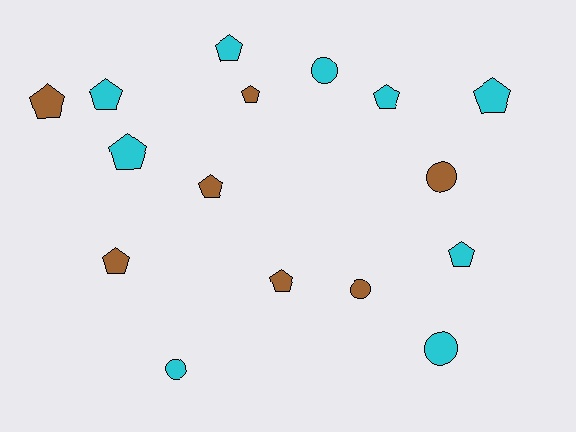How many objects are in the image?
There are 16 objects.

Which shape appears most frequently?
Pentagon, with 11 objects.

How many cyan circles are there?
There are 3 cyan circles.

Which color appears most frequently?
Cyan, with 9 objects.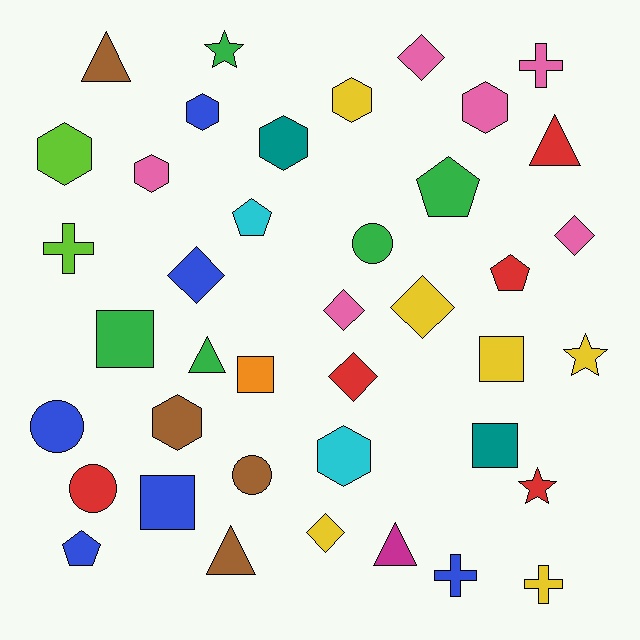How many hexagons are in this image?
There are 8 hexagons.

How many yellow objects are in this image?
There are 6 yellow objects.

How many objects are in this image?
There are 40 objects.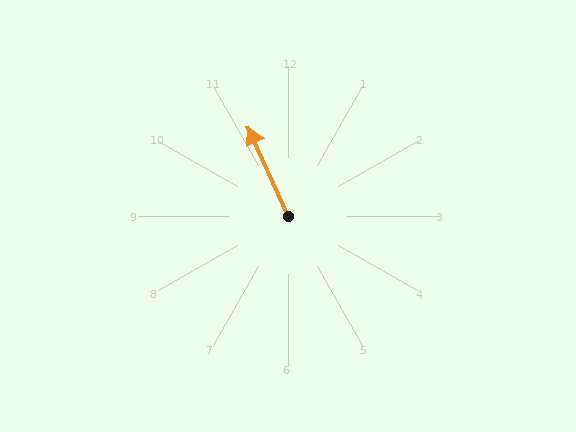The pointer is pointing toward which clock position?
Roughly 11 o'clock.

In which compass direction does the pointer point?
Northwest.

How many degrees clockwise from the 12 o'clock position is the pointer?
Approximately 336 degrees.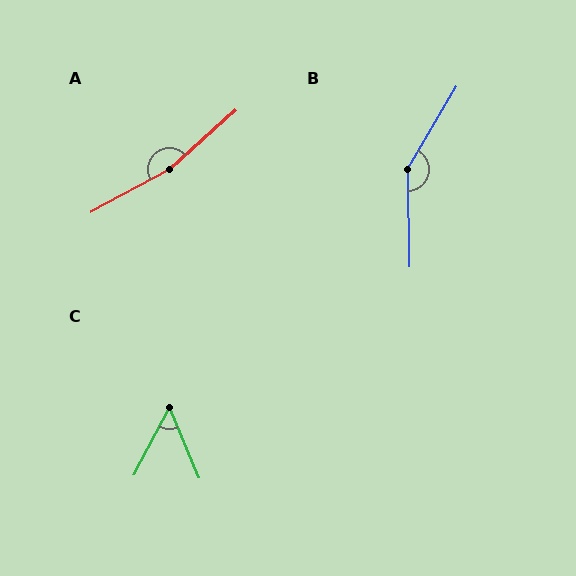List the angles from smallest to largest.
C (51°), B (149°), A (166°).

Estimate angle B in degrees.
Approximately 149 degrees.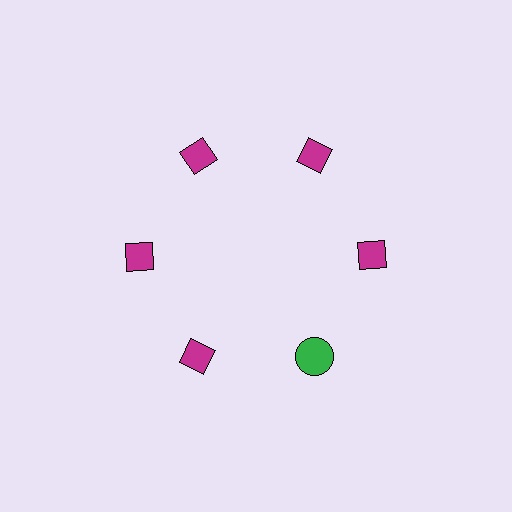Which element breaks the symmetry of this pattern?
The green circle at roughly the 5 o'clock position breaks the symmetry. All other shapes are magenta diamonds.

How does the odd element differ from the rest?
It differs in both color (green instead of magenta) and shape (circle instead of diamond).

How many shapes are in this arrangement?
There are 6 shapes arranged in a ring pattern.